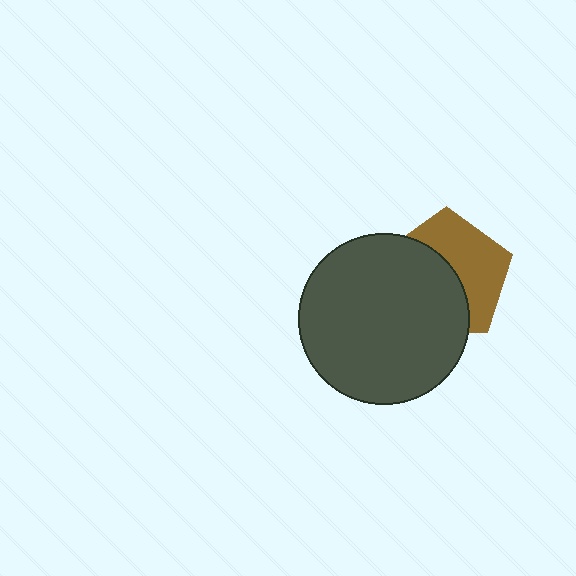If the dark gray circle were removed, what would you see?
You would see the complete brown pentagon.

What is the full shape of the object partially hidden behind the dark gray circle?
The partially hidden object is a brown pentagon.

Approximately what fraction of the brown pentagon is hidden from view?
Roughly 53% of the brown pentagon is hidden behind the dark gray circle.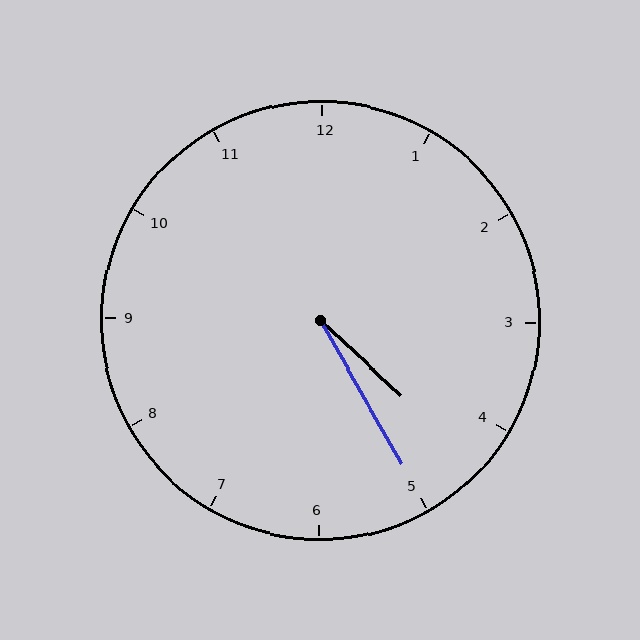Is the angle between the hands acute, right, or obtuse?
It is acute.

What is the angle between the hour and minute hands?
Approximately 18 degrees.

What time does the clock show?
4:25.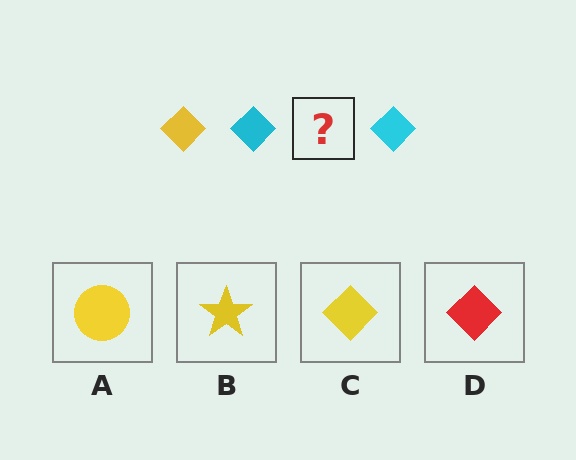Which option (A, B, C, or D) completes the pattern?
C.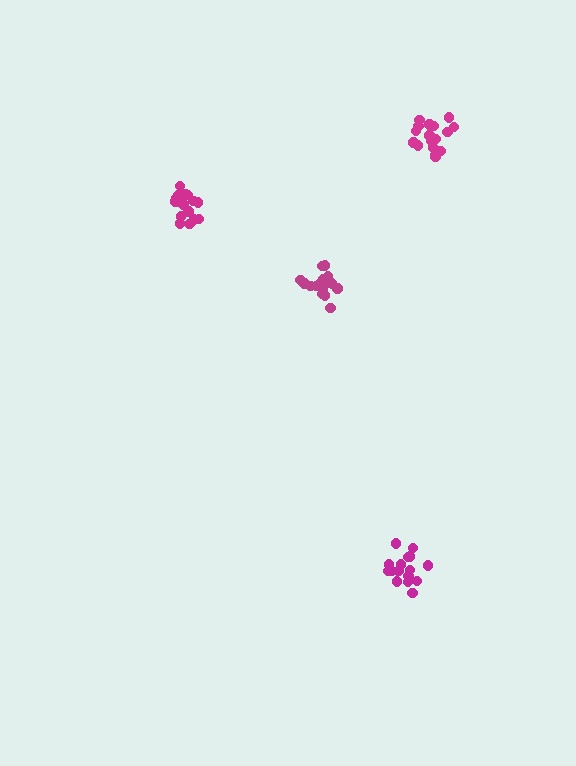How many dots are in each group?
Group 1: 17 dots, Group 2: 18 dots, Group 3: 17 dots, Group 4: 17 dots (69 total).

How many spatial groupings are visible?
There are 4 spatial groupings.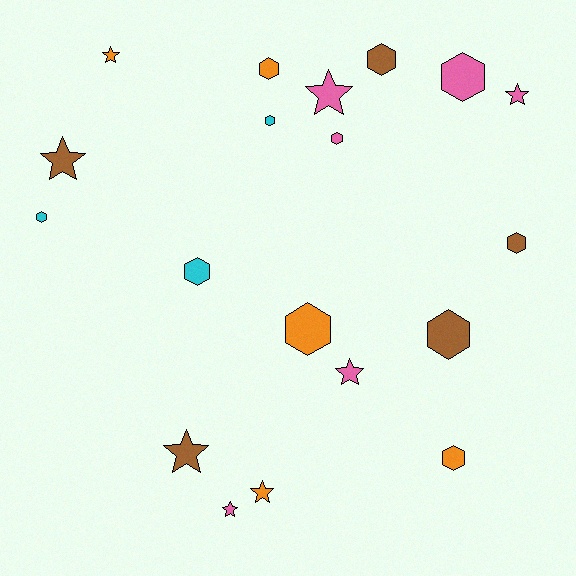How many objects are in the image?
There are 19 objects.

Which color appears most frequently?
Pink, with 6 objects.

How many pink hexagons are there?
There are 2 pink hexagons.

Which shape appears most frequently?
Hexagon, with 11 objects.